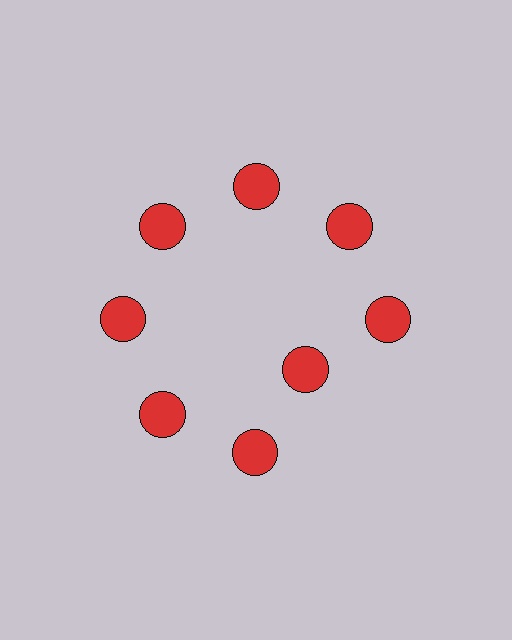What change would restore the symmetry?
The symmetry would be restored by moving it outward, back onto the ring so that all 8 circles sit at equal angles and equal distance from the center.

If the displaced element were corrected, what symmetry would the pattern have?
It would have 8-fold rotational symmetry — the pattern would map onto itself every 45 degrees.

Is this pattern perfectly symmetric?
No. The 8 red circles are arranged in a ring, but one element near the 4 o'clock position is pulled inward toward the center, breaking the 8-fold rotational symmetry.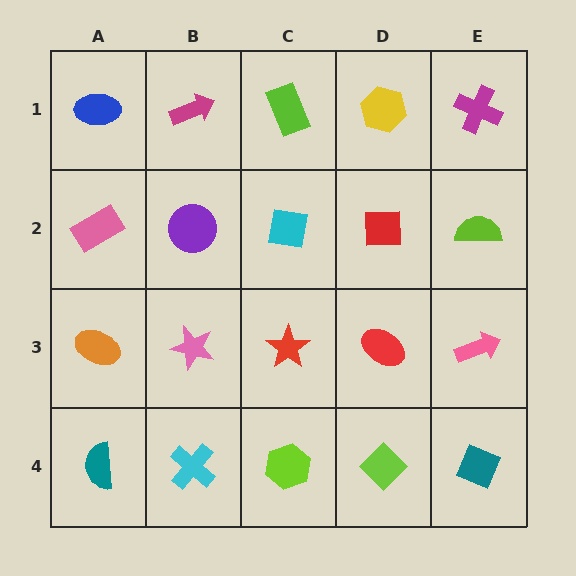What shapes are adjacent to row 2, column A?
A blue ellipse (row 1, column A), an orange ellipse (row 3, column A), a purple circle (row 2, column B).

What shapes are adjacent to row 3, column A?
A pink rectangle (row 2, column A), a teal semicircle (row 4, column A), a pink star (row 3, column B).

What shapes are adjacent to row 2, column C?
A lime rectangle (row 1, column C), a red star (row 3, column C), a purple circle (row 2, column B), a red square (row 2, column D).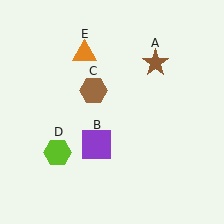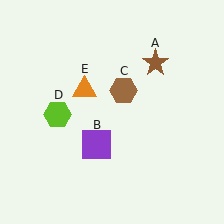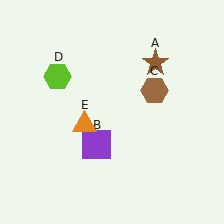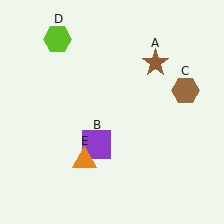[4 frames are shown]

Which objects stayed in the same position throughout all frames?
Brown star (object A) and purple square (object B) remained stationary.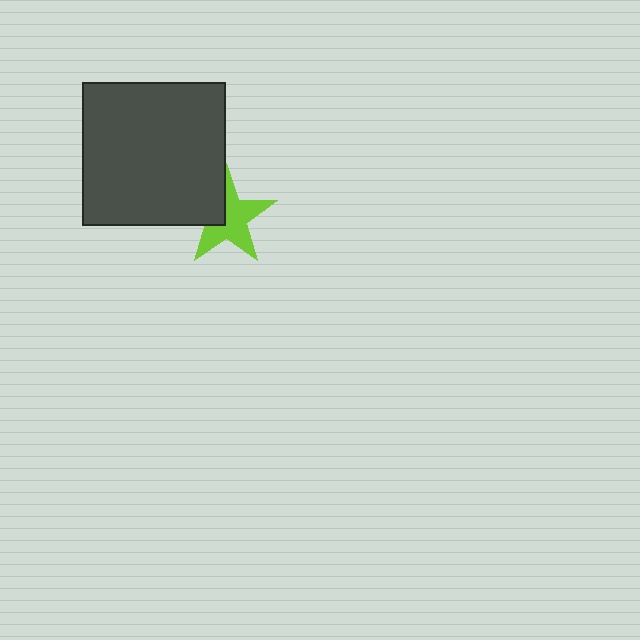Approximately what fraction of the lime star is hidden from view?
Roughly 32% of the lime star is hidden behind the dark gray square.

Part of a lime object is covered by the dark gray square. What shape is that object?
It is a star.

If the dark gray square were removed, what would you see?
You would see the complete lime star.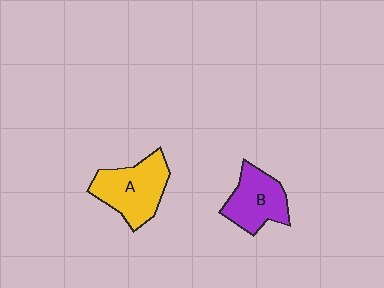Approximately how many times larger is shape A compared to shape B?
Approximately 1.2 times.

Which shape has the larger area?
Shape A (yellow).